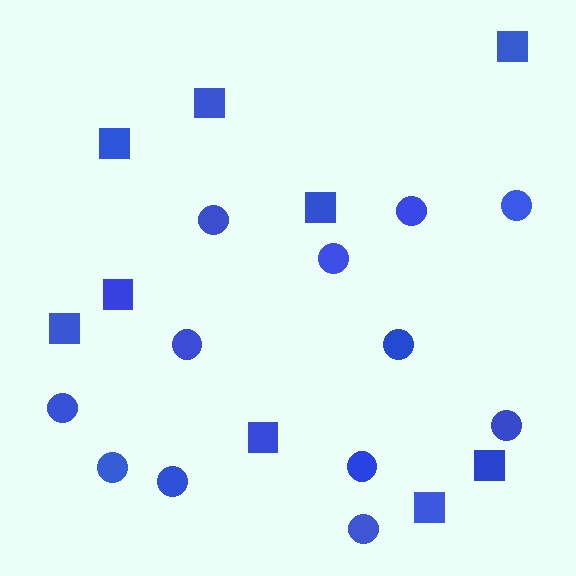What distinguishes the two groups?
There are 2 groups: one group of circles (12) and one group of squares (9).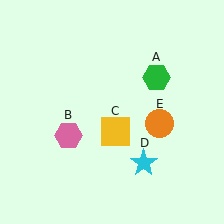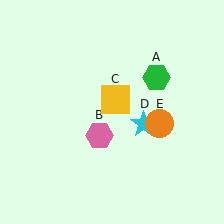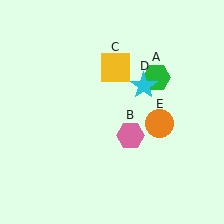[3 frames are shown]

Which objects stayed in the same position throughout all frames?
Green hexagon (object A) and orange circle (object E) remained stationary.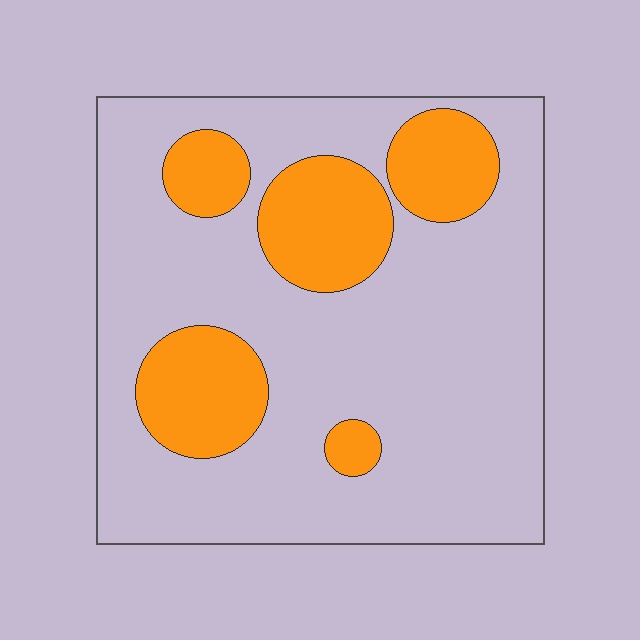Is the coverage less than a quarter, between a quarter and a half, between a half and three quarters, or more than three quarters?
Less than a quarter.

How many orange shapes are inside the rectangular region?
5.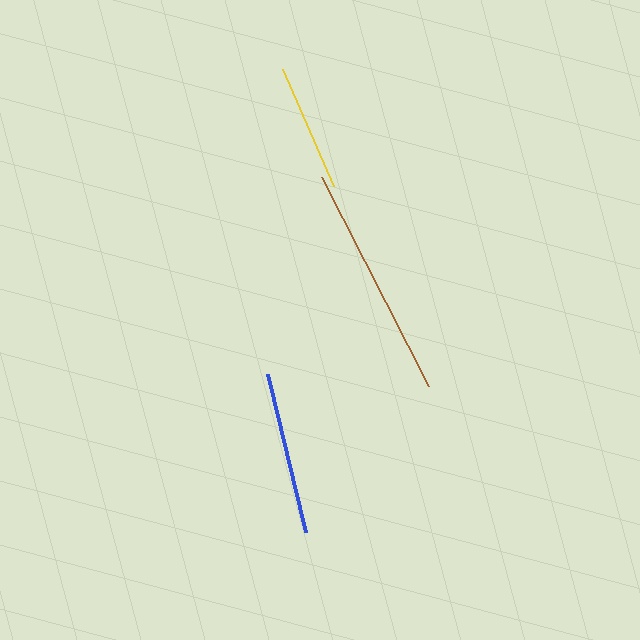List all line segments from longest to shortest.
From longest to shortest: brown, blue, yellow.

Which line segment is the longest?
The brown line is the longest at approximately 235 pixels.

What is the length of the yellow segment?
The yellow segment is approximately 128 pixels long.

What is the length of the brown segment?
The brown segment is approximately 235 pixels long.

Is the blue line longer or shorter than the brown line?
The brown line is longer than the blue line.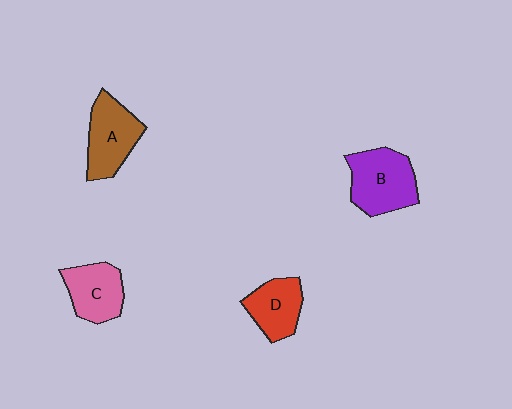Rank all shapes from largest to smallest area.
From largest to smallest: B (purple), A (brown), C (pink), D (red).